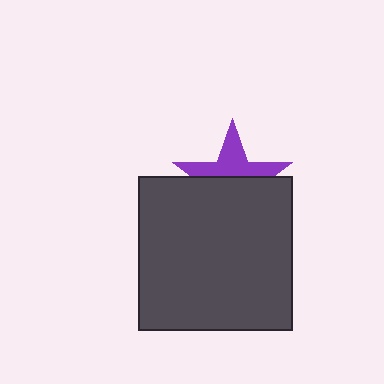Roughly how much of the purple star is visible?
A small part of it is visible (roughly 45%).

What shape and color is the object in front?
The object in front is a dark gray square.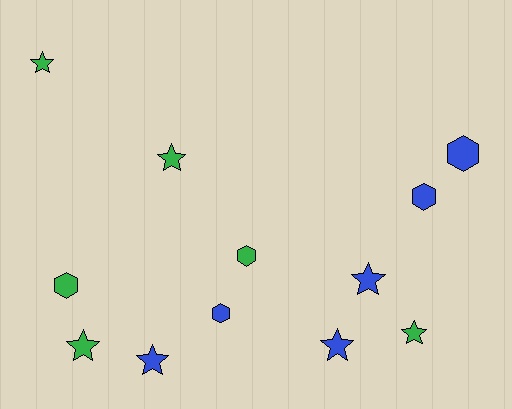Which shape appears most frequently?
Star, with 7 objects.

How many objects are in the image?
There are 12 objects.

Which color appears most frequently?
Green, with 6 objects.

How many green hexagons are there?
There are 2 green hexagons.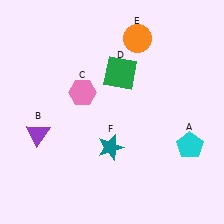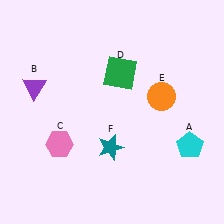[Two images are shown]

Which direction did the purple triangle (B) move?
The purple triangle (B) moved up.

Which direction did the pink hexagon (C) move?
The pink hexagon (C) moved down.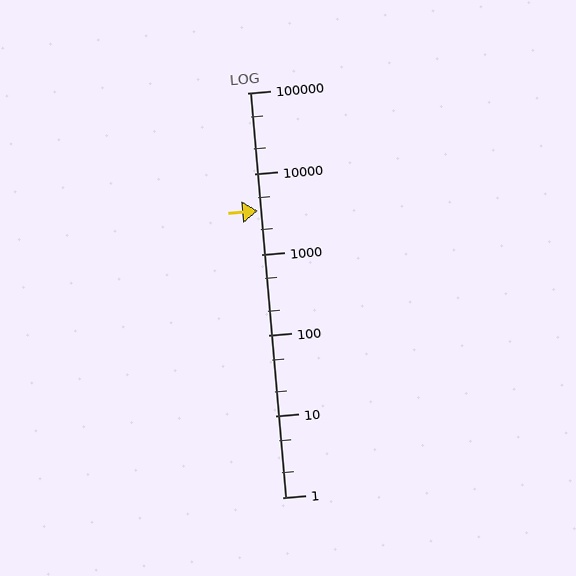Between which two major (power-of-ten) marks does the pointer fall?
The pointer is between 1000 and 10000.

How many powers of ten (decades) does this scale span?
The scale spans 5 decades, from 1 to 100000.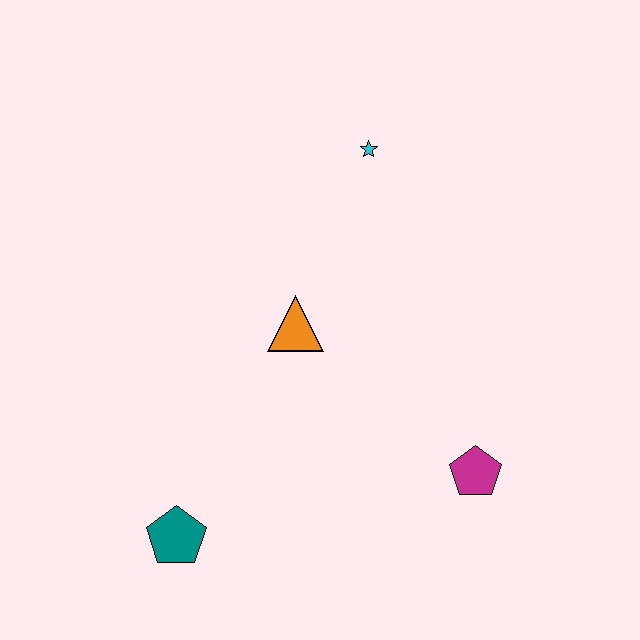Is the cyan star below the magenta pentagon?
No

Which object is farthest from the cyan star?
The teal pentagon is farthest from the cyan star.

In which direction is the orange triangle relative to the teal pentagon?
The orange triangle is above the teal pentagon.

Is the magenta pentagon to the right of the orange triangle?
Yes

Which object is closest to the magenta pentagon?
The orange triangle is closest to the magenta pentagon.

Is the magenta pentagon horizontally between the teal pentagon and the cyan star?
No